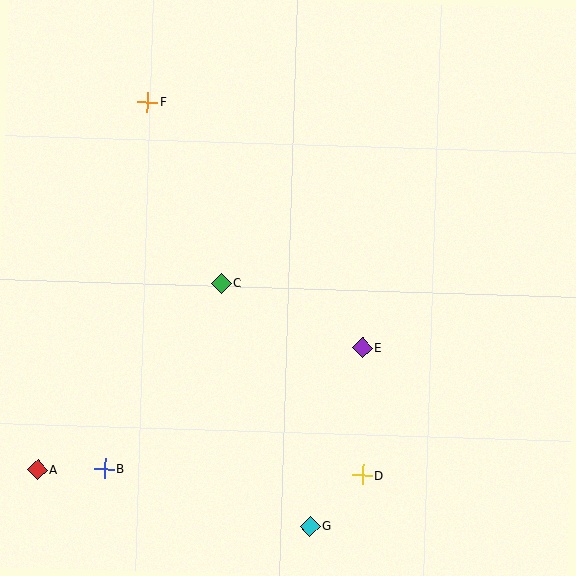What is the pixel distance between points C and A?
The distance between C and A is 262 pixels.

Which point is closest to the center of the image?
Point C at (221, 283) is closest to the center.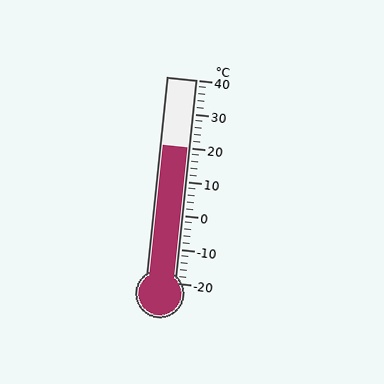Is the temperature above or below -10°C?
The temperature is above -10°C.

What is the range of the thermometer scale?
The thermometer scale ranges from -20°C to 40°C.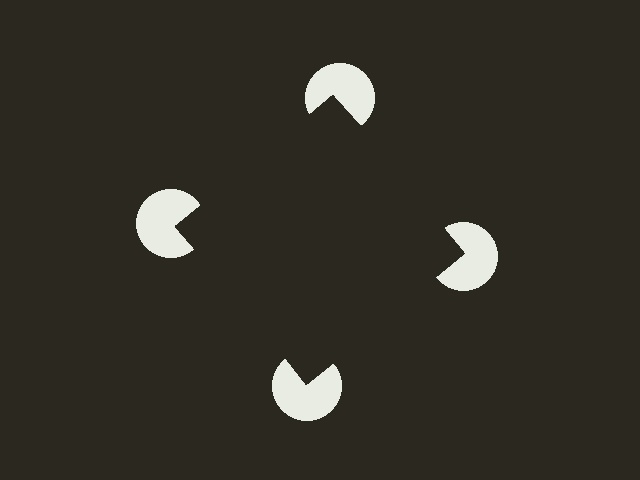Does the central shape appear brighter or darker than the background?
It typically appears slightly darker than the background, even though no actual brightness change is drawn.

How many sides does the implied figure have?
4 sides.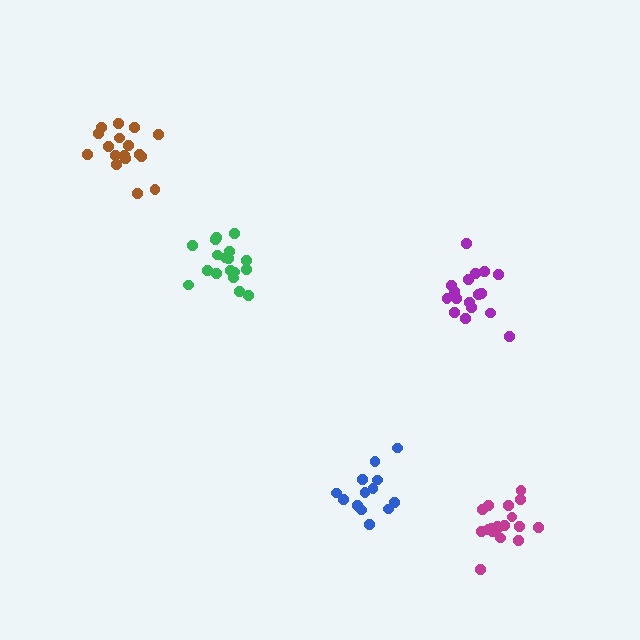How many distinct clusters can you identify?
There are 5 distinct clusters.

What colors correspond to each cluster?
The clusters are colored: green, blue, purple, brown, magenta.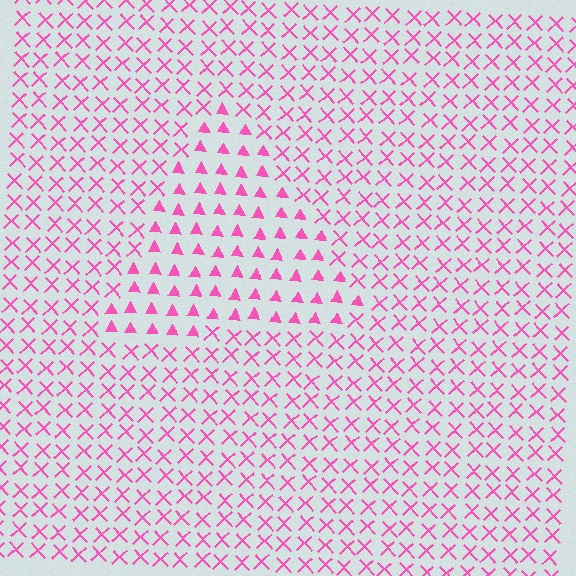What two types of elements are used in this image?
The image uses triangles inside the triangle region and X marks outside it.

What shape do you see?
I see a triangle.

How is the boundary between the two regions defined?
The boundary is defined by a change in element shape: triangles inside vs. X marks outside. All elements share the same color and spacing.